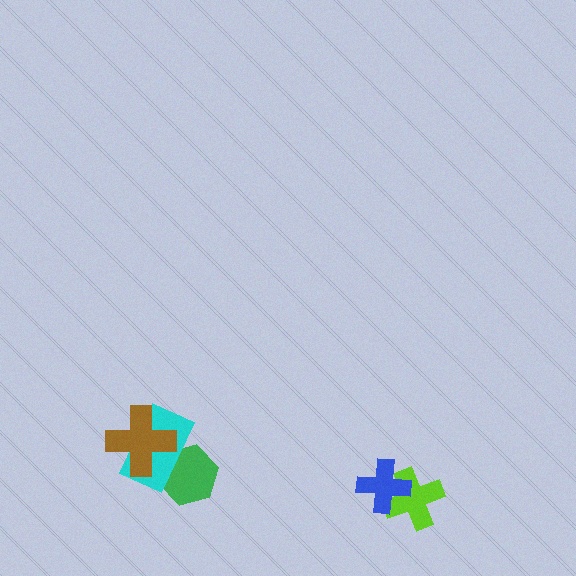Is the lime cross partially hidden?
Yes, it is partially covered by another shape.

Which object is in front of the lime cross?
The blue cross is in front of the lime cross.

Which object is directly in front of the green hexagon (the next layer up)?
The cyan rectangle is directly in front of the green hexagon.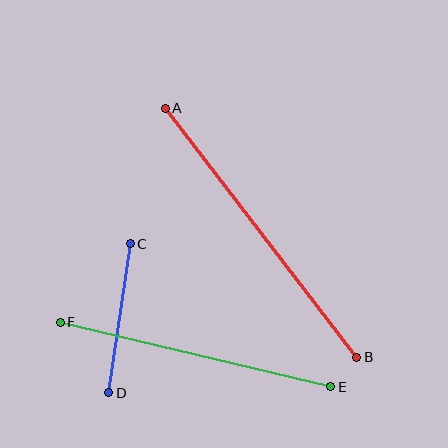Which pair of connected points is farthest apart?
Points A and B are farthest apart.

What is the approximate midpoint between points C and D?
The midpoint is at approximately (120, 318) pixels.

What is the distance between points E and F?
The distance is approximately 278 pixels.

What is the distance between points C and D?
The distance is approximately 150 pixels.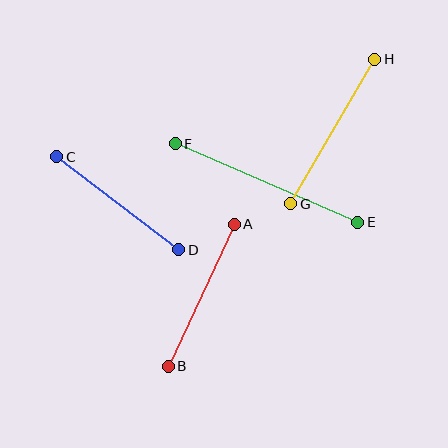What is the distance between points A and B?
The distance is approximately 157 pixels.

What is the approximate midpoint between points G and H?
The midpoint is at approximately (333, 132) pixels.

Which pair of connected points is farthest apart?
Points E and F are farthest apart.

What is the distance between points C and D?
The distance is approximately 154 pixels.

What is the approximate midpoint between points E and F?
The midpoint is at approximately (266, 183) pixels.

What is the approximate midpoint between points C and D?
The midpoint is at approximately (118, 203) pixels.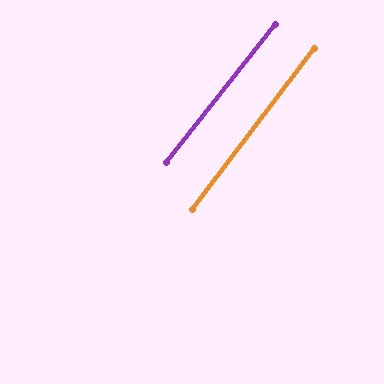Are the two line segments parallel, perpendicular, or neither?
Parallel — their directions differ by only 1.3°.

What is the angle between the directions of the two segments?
Approximately 1 degree.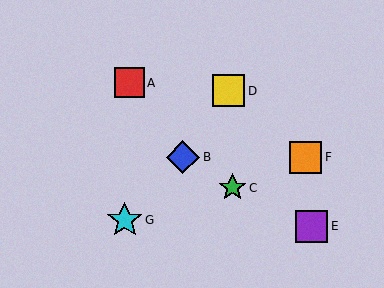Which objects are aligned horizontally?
Objects B, F are aligned horizontally.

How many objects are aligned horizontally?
2 objects (B, F) are aligned horizontally.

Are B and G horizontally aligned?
No, B is at y≈157 and G is at y≈220.